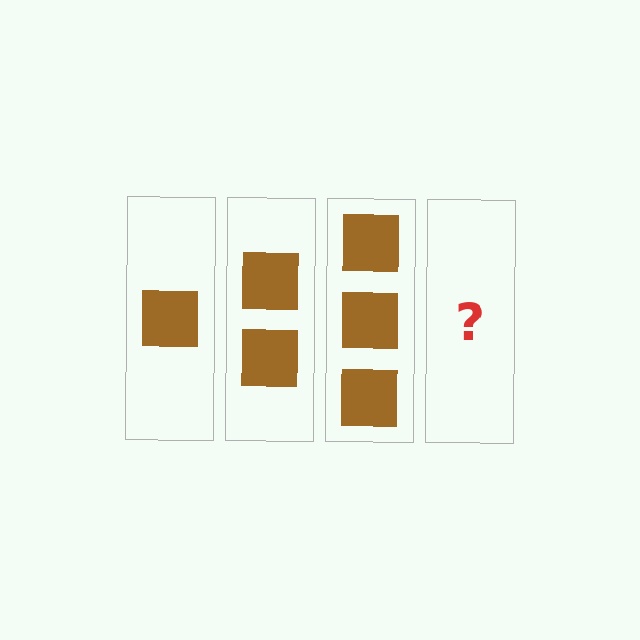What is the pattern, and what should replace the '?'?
The pattern is that each step adds one more square. The '?' should be 4 squares.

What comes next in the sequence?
The next element should be 4 squares.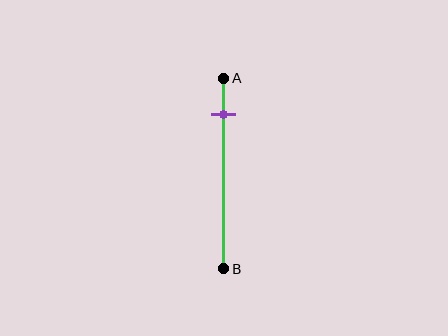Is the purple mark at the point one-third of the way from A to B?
No, the mark is at about 20% from A, not at the 33% one-third point.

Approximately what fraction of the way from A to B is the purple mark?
The purple mark is approximately 20% of the way from A to B.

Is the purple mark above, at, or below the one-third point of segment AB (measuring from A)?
The purple mark is above the one-third point of segment AB.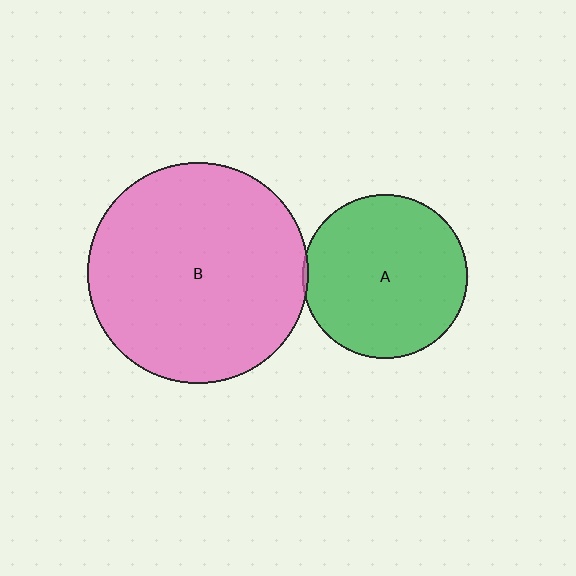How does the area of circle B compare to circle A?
Approximately 1.8 times.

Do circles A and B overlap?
Yes.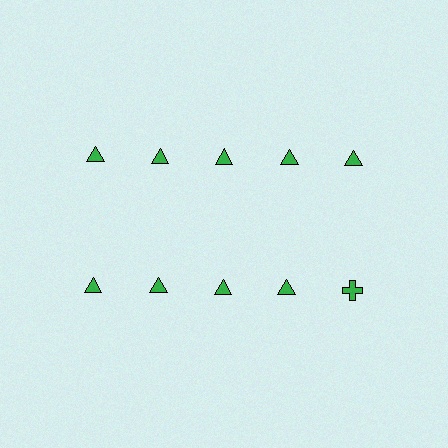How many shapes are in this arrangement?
There are 10 shapes arranged in a grid pattern.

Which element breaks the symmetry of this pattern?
The green cross in the second row, rightmost column breaks the symmetry. All other shapes are green triangles.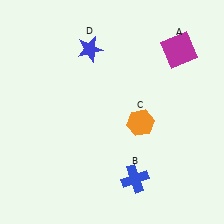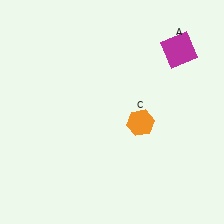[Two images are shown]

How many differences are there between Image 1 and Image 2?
There are 2 differences between the two images.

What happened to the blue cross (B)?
The blue cross (B) was removed in Image 2. It was in the bottom-right area of Image 1.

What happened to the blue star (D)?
The blue star (D) was removed in Image 2. It was in the top-left area of Image 1.